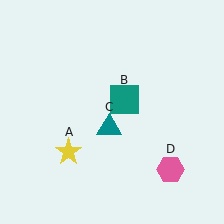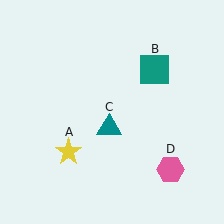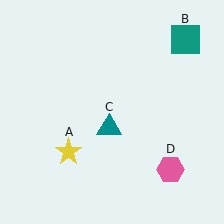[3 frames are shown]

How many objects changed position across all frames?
1 object changed position: teal square (object B).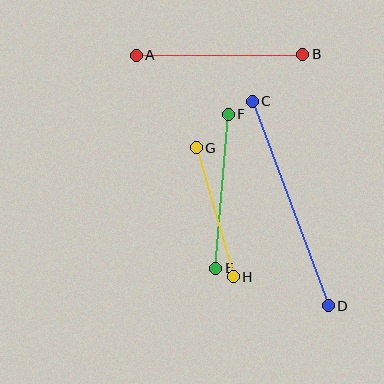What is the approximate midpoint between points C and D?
The midpoint is at approximately (290, 203) pixels.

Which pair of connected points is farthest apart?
Points C and D are farthest apart.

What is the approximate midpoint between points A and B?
The midpoint is at approximately (220, 55) pixels.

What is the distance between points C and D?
The distance is approximately 218 pixels.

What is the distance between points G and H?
The distance is approximately 134 pixels.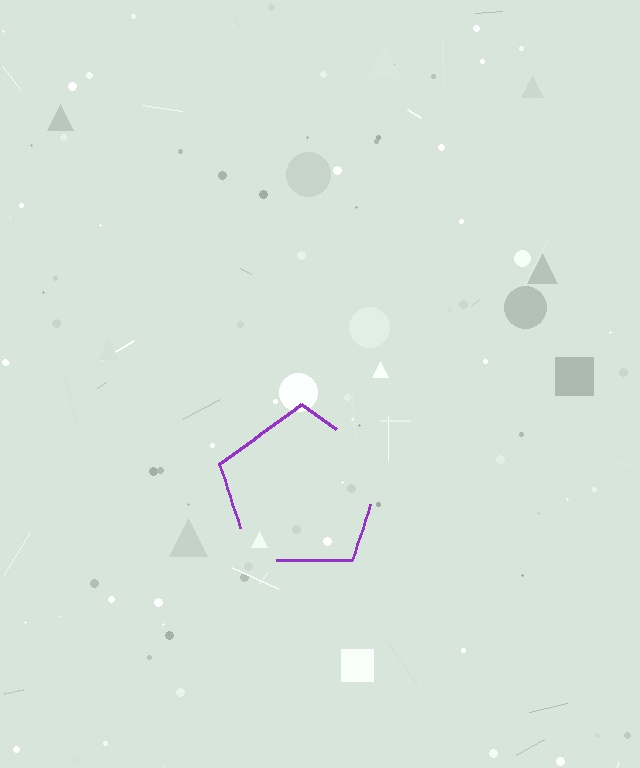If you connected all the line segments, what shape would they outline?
They would outline a pentagon.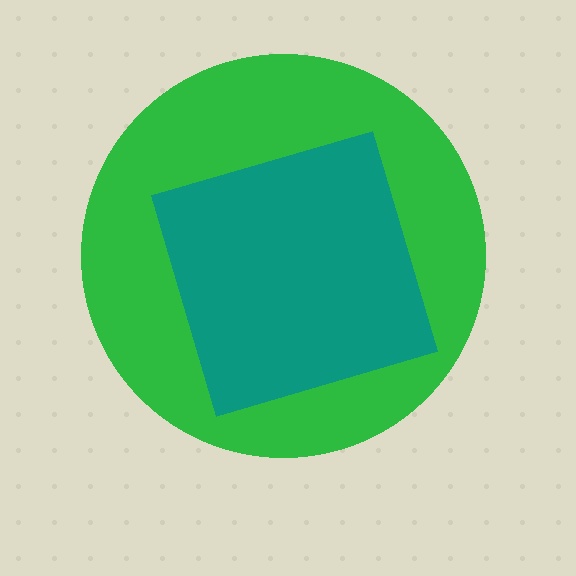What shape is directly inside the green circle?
The teal diamond.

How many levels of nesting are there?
2.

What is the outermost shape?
The green circle.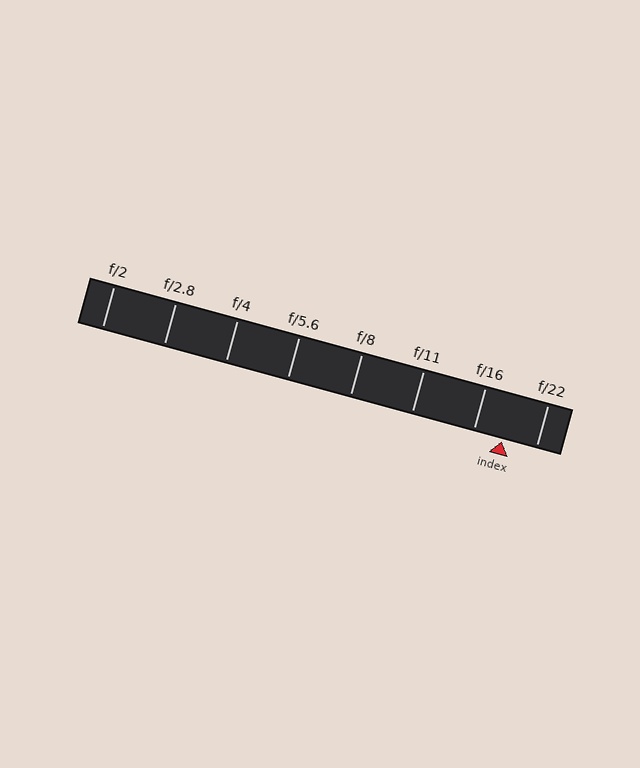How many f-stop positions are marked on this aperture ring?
There are 8 f-stop positions marked.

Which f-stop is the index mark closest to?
The index mark is closest to f/16.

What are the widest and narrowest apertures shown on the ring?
The widest aperture shown is f/2 and the narrowest is f/22.